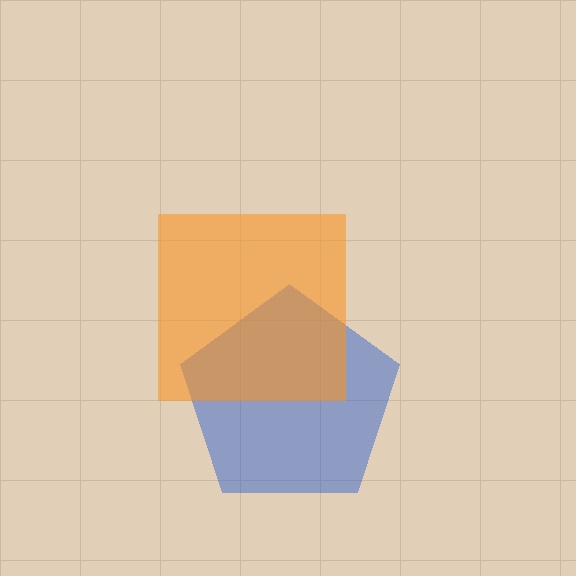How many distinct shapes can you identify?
There are 2 distinct shapes: a blue pentagon, an orange square.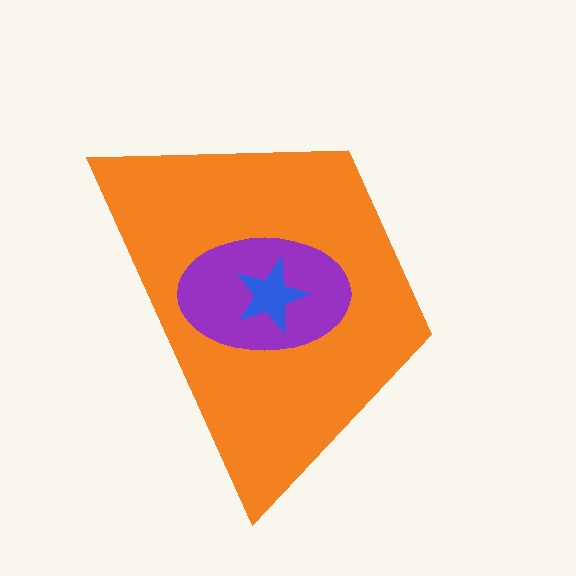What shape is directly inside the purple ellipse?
The blue star.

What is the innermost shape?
The blue star.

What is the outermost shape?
The orange trapezoid.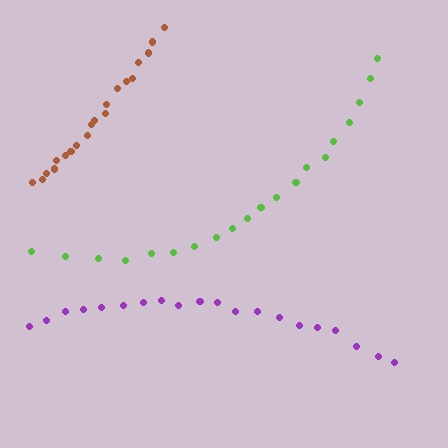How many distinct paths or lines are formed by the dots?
There are 3 distinct paths.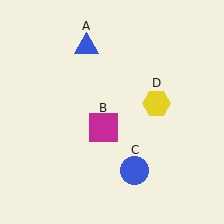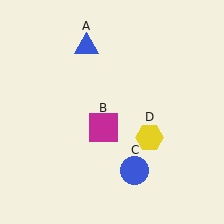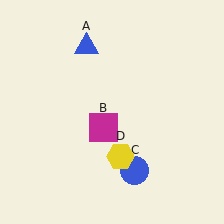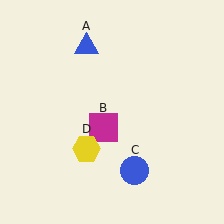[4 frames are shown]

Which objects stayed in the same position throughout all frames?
Blue triangle (object A) and magenta square (object B) and blue circle (object C) remained stationary.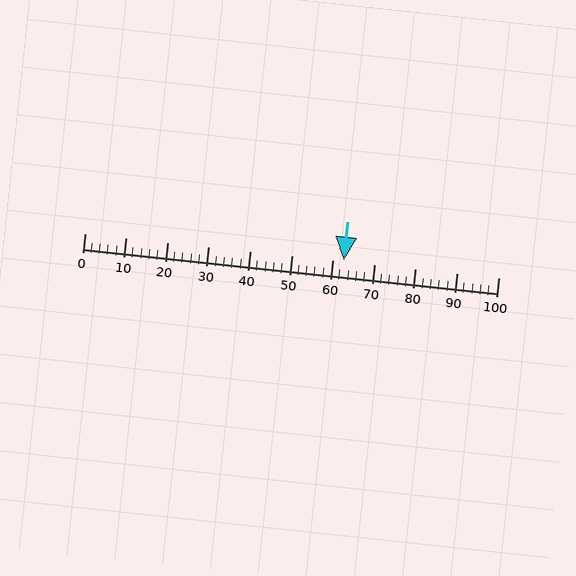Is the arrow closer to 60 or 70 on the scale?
The arrow is closer to 60.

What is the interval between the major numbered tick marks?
The major tick marks are spaced 10 units apart.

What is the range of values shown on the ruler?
The ruler shows values from 0 to 100.